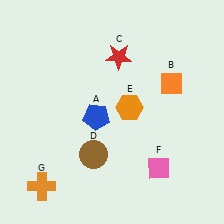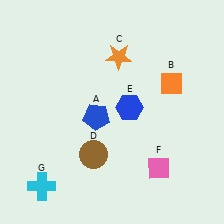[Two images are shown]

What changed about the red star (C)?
In Image 1, C is red. In Image 2, it changed to orange.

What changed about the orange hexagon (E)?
In Image 1, E is orange. In Image 2, it changed to blue.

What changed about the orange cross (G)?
In Image 1, G is orange. In Image 2, it changed to cyan.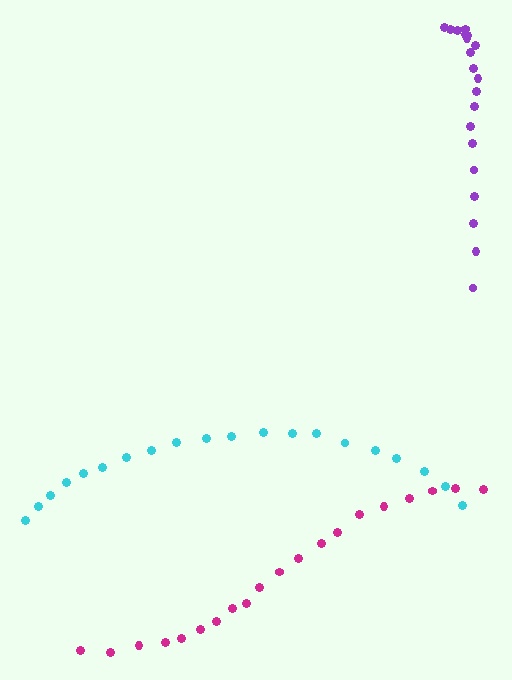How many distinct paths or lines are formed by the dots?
There are 3 distinct paths.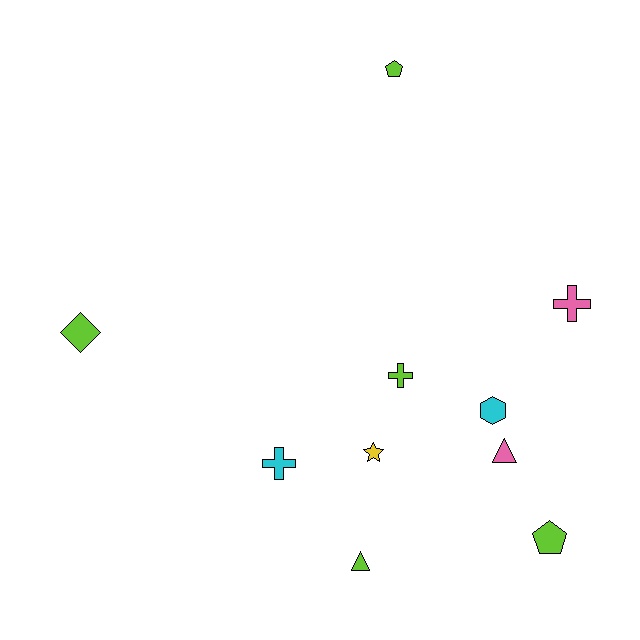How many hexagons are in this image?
There is 1 hexagon.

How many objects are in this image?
There are 10 objects.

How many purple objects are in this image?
There are no purple objects.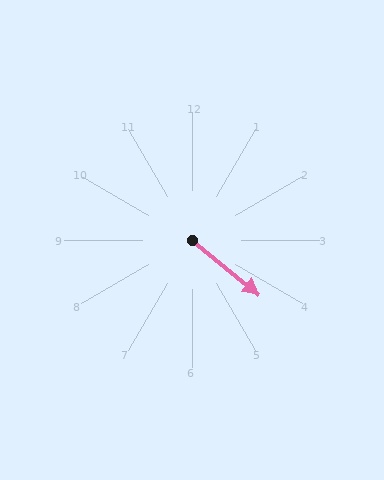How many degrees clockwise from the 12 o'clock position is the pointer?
Approximately 129 degrees.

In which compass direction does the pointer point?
Southeast.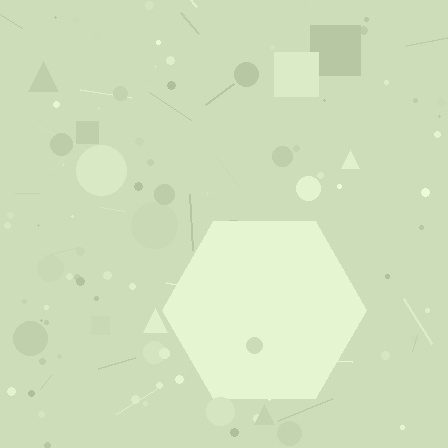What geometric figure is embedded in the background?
A hexagon is embedded in the background.